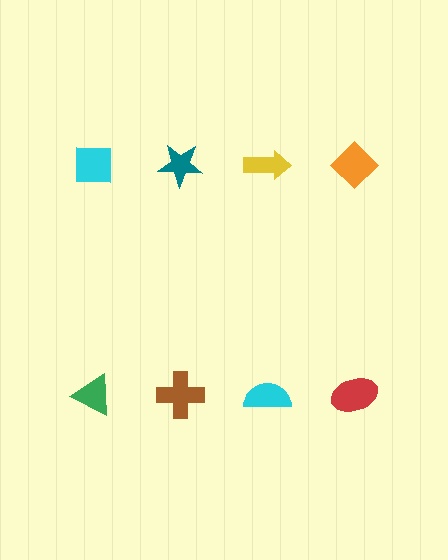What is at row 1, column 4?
An orange diamond.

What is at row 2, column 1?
A green triangle.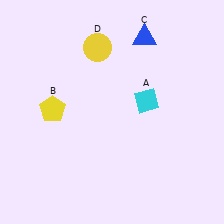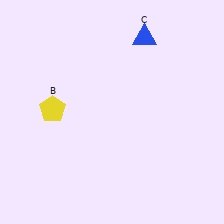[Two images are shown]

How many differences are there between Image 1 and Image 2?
There are 2 differences between the two images.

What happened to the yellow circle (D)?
The yellow circle (D) was removed in Image 2. It was in the top-left area of Image 1.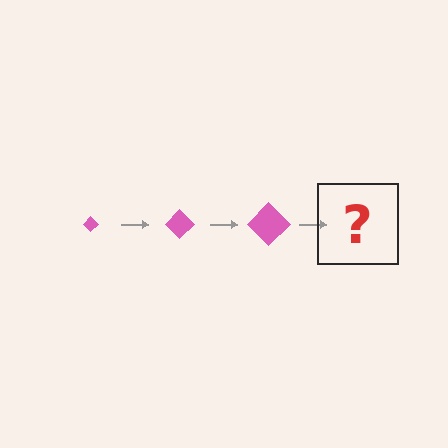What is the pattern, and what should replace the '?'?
The pattern is that the diamond gets progressively larger each step. The '?' should be a pink diamond, larger than the previous one.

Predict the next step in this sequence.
The next step is a pink diamond, larger than the previous one.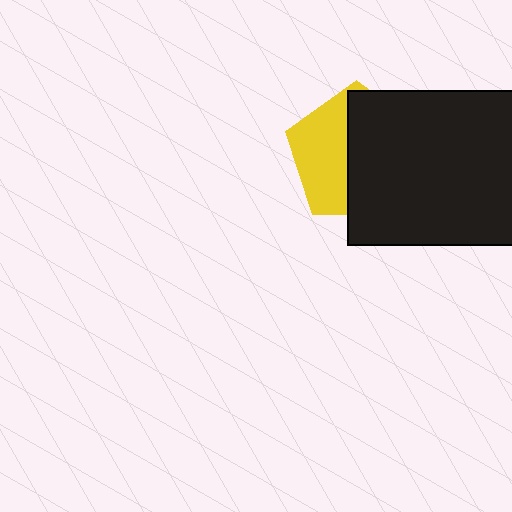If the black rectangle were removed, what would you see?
You would see the complete yellow pentagon.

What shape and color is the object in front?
The object in front is a black rectangle.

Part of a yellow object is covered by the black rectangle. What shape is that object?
It is a pentagon.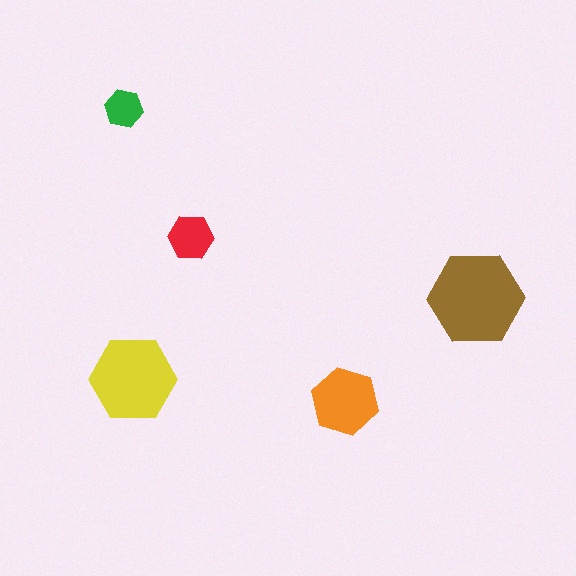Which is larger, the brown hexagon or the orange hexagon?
The brown one.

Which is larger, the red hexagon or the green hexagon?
The red one.